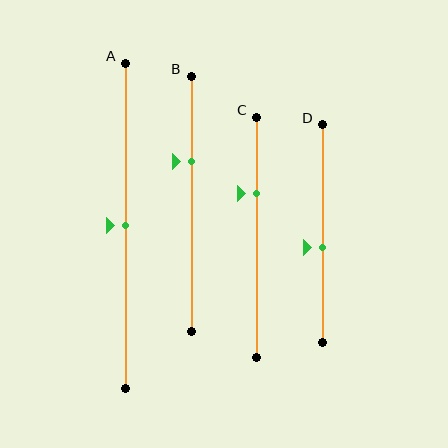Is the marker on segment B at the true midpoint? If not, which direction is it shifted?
No, the marker on segment B is shifted upward by about 16% of the segment length.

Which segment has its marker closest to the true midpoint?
Segment A has its marker closest to the true midpoint.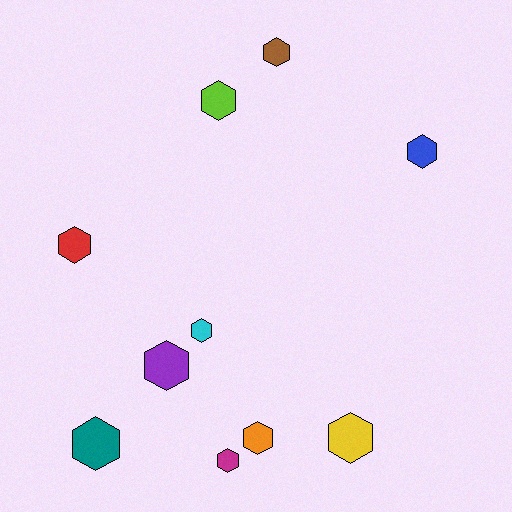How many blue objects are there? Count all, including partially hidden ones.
There is 1 blue object.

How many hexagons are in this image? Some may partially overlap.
There are 10 hexagons.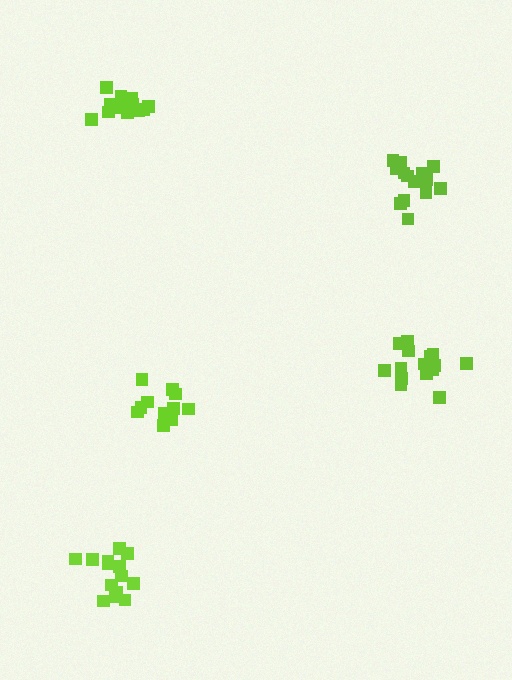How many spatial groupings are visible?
There are 5 spatial groupings.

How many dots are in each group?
Group 1: 14 dots, Group 2: 15 dots, Group 3: 11 dots, Group 4: 15 dots, Group 5: 14 dots (69 total).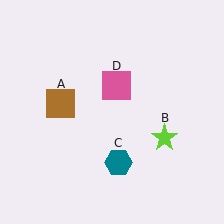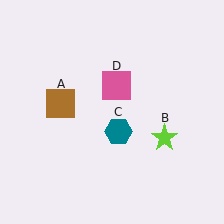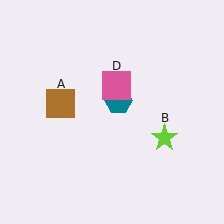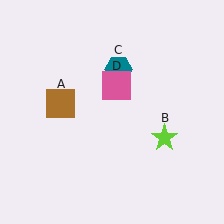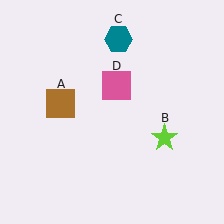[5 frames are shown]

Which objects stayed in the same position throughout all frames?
Brown square (object A) and lime star (object B) and pink square (object D) remained stationary.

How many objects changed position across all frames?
1 object changed position: teal hexagon (object C).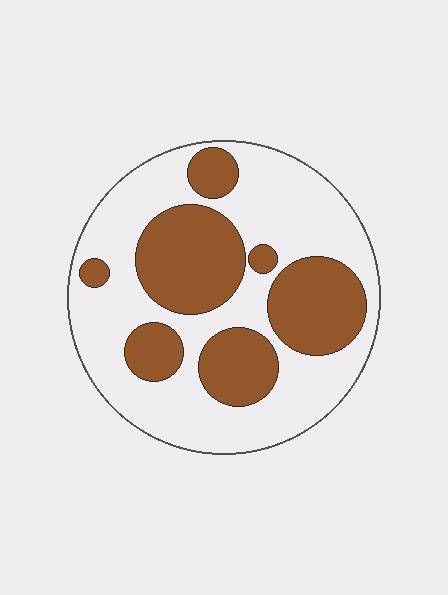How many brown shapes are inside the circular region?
7.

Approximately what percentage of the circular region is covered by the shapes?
Approximately 35%.